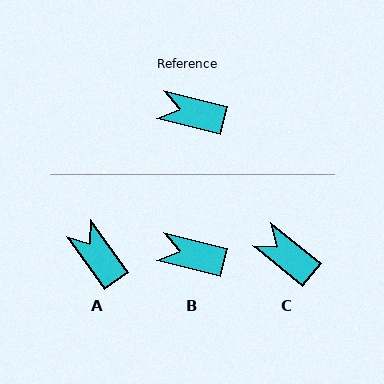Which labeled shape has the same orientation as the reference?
B.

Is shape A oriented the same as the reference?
No, it is off by about 41 degrees.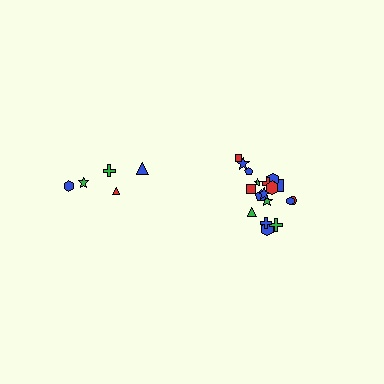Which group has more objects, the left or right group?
The right group.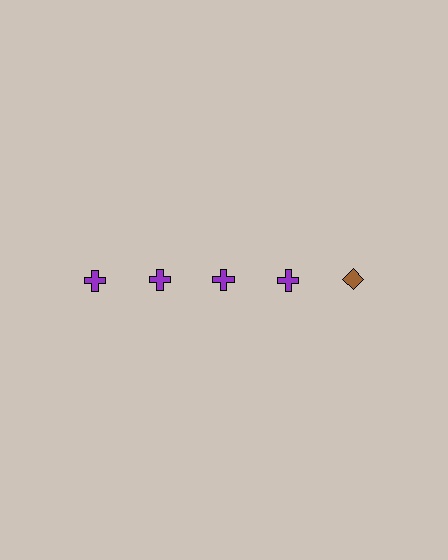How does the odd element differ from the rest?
It differs in both color (brown instead of purple) and shape (diamond instead of cross).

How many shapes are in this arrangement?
There are 5 shapes arranged in a grid pattern.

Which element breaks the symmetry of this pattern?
The brown diamond in the top row, rightmost column breaks the symmetry. All other shapes are purple crosses.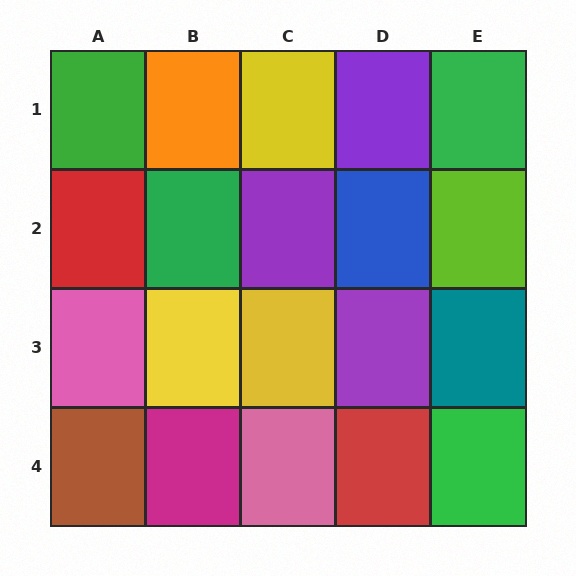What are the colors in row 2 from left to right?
Red, green, purple, blue, lime.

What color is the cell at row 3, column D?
Purple.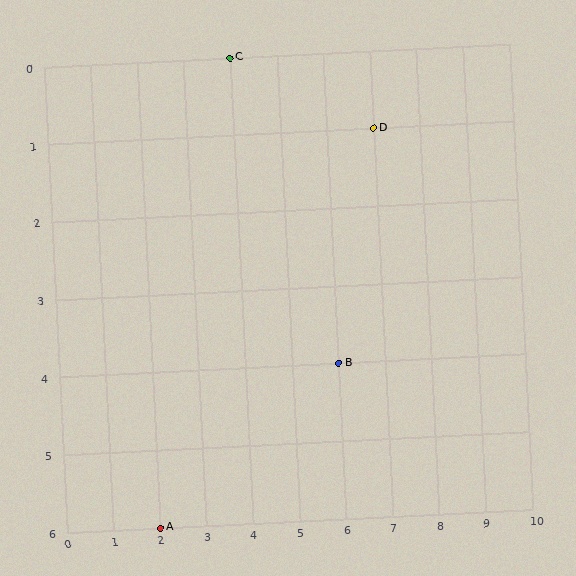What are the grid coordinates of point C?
Point C is at grid coordinates (4, 0).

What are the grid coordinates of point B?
Point B is at grid coordinates (6, 4).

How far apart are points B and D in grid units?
Points B and D are 1 column and 3 rows apart (about 3.2 grid units diagonally).